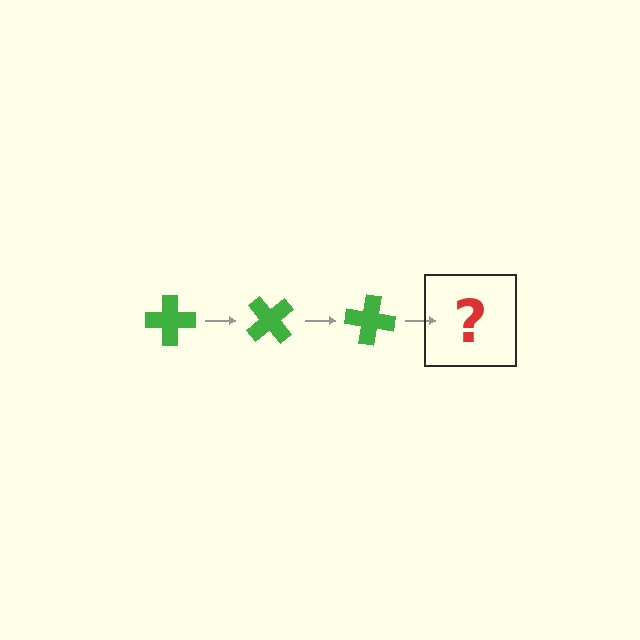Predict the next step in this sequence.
The next step is a green cross rotated 150 degrees.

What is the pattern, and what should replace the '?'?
The pattern is that the cross rotates 50 degrees each step. The '?' should be a green cross rotated 150 degrees.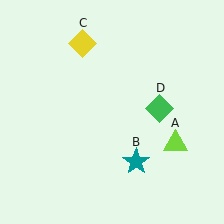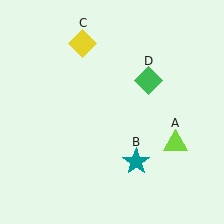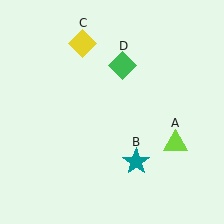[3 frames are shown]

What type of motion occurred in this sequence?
The green diamond (object D) rotated counterclockwise around the center of the scene.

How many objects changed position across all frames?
1 object changed position: green diamond (object D).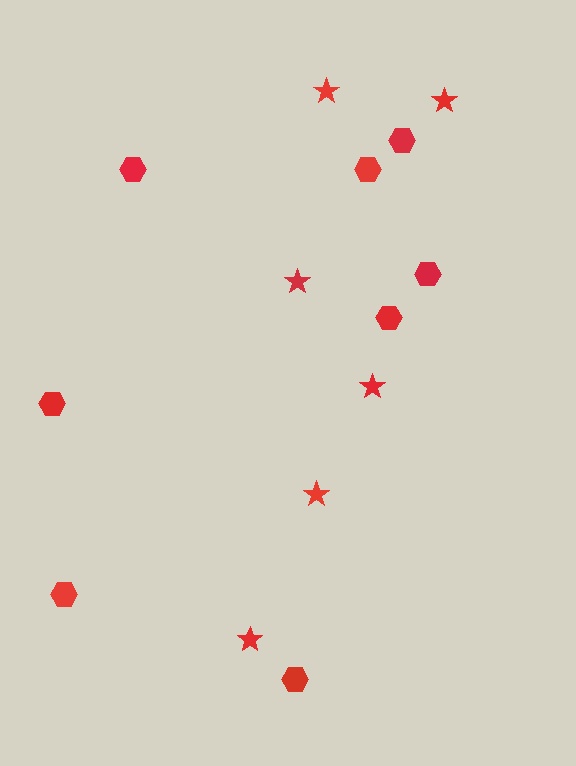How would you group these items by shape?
There are 2 groups: one group of stars (6) and one group of hexagons (8).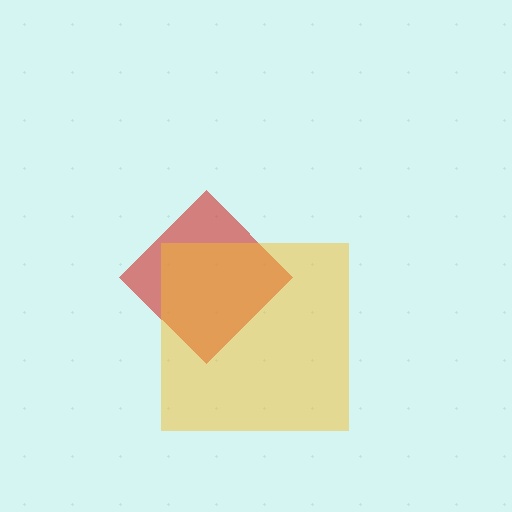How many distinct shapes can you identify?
There are 2 distinct shapes: a red diamond, a yellow square.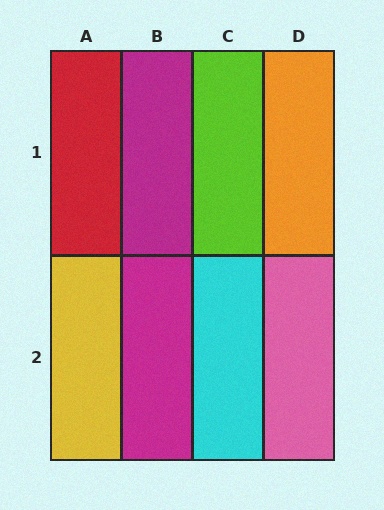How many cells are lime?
1 cell is lime.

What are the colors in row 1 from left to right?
Red, magenta, lime, orange.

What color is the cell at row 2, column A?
Yellow.